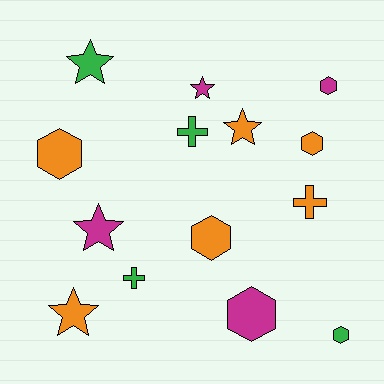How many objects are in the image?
There are 14 objects.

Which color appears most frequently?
Orange, with 6 objects.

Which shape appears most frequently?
Hexagon, with 6 objects.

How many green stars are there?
There is 1 green star.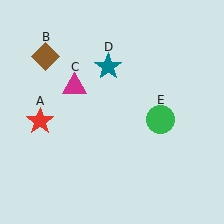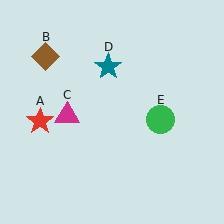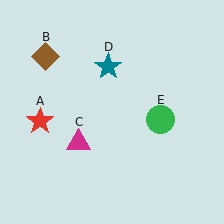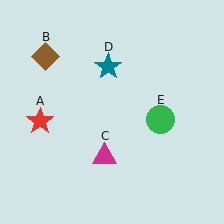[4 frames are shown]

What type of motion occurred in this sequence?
The magenta triangle (object C) rotated counterclockwise around the center of the scene.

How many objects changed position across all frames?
1 object changed position: magenta triangle (object C).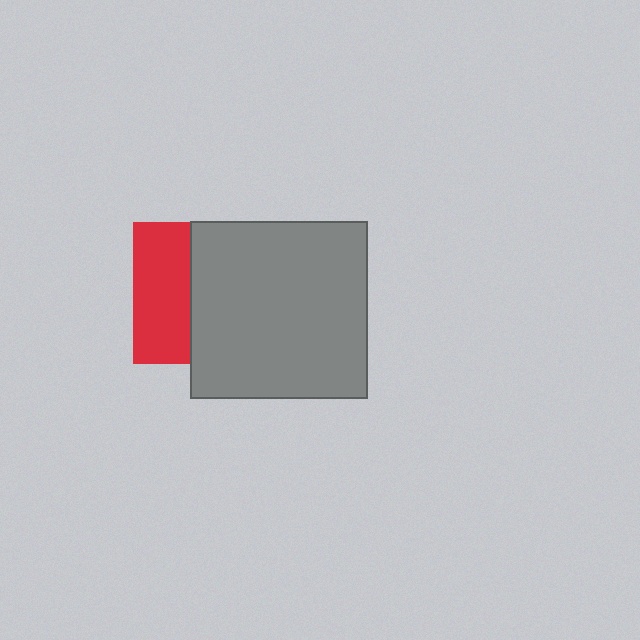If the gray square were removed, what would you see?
You would see the complete red square.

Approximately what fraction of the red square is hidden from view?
Roughly 61% of the red square is hidden behind the gray square.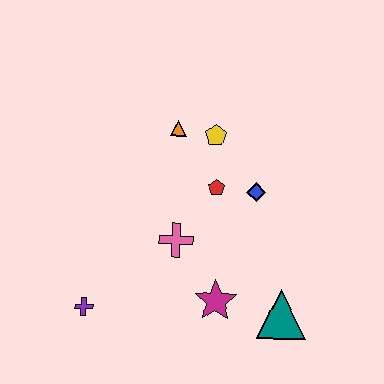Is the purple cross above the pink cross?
No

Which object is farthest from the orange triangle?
The teal triangle is farthest from the orange triangle.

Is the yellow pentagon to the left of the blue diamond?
Yes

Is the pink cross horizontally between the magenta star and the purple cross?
Yes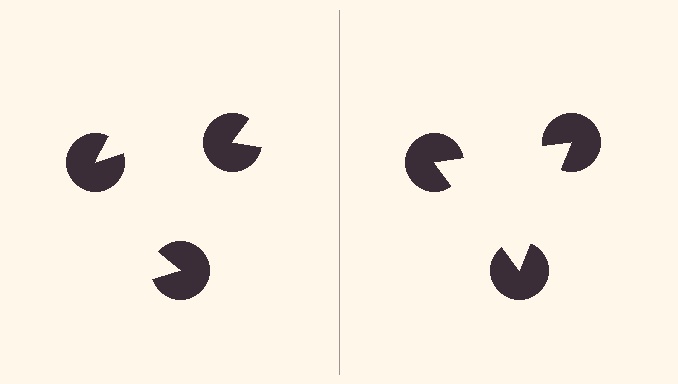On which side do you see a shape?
An illusory triangle appears on the right side. On the left side the wedge cuts are rotated, so no coherent shape forms.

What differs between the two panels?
The pac-man discs are positioned identically on both sides; only the wedge orientations differ. On the right they align to a triangle; on the left they are misaligned.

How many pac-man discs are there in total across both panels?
6 — 3 on each side.